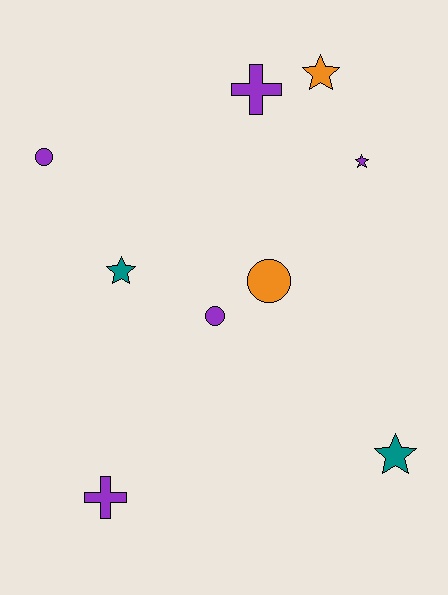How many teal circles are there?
There are no teal circles.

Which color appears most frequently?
Purple, with 5 objects.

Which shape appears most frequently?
Star, with 4 objects.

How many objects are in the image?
There are 9 objects.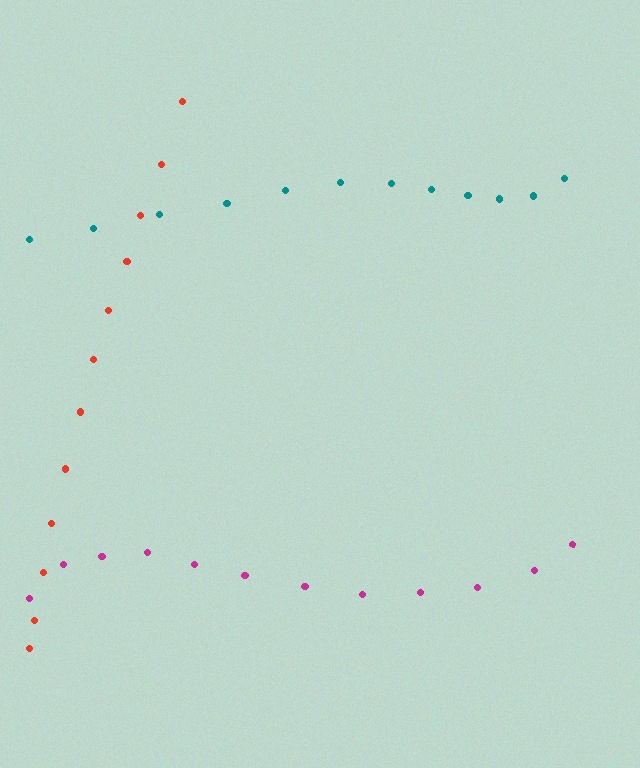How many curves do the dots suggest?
There are 3 distinct paths.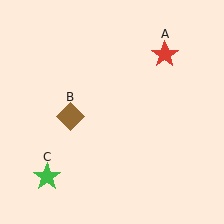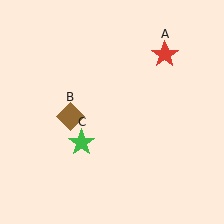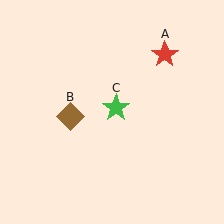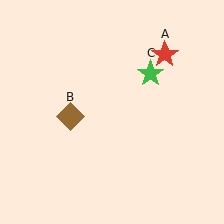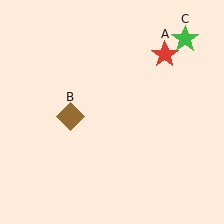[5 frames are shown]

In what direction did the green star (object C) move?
The green star (object C) moved up and to the right.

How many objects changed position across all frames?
1 object changed position: green star (object C).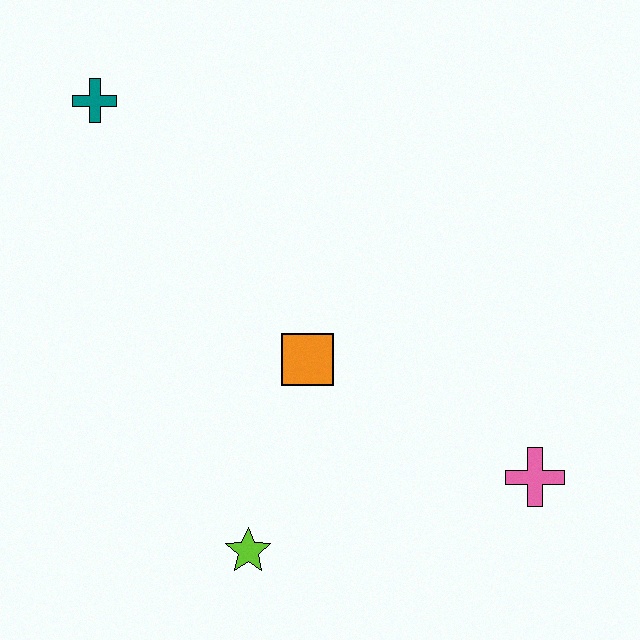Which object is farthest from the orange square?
The teal cross is farthest from the orange square.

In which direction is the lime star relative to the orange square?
The lime star is below the orange square.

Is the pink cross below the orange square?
Yes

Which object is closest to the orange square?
The lime star is closest to the orange square.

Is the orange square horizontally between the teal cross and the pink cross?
Yes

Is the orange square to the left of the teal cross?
No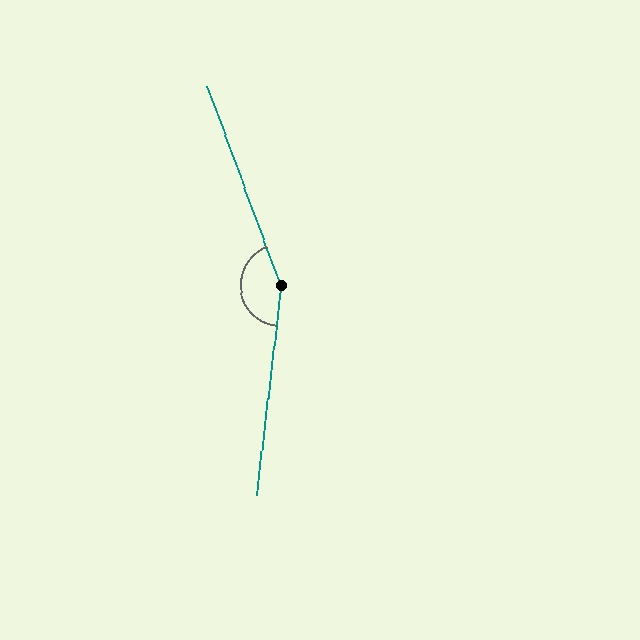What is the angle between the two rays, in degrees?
Approximately 153 degrees.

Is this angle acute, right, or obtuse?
It is obtuse.